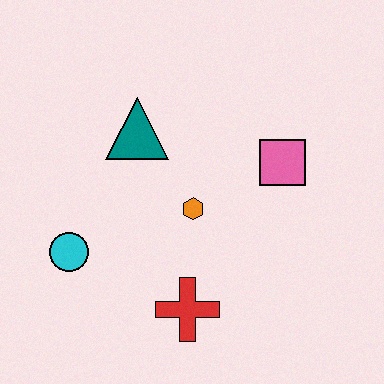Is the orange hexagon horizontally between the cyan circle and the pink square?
Yes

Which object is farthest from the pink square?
The cyan circle is farthest from the pink square.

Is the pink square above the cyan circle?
Yes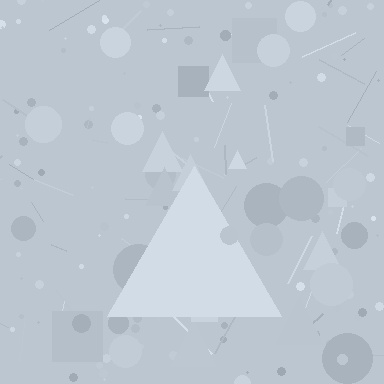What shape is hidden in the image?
A triangle is hidden in the image.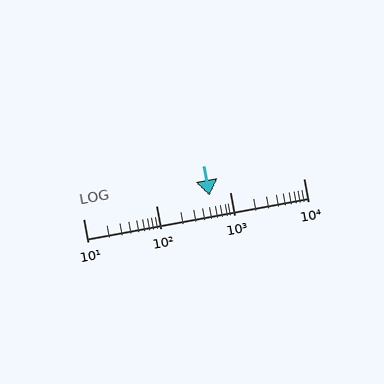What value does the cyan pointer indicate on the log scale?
The pointer indicates approximately 520.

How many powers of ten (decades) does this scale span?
The scale spans 3 decades, from 10 to 10000.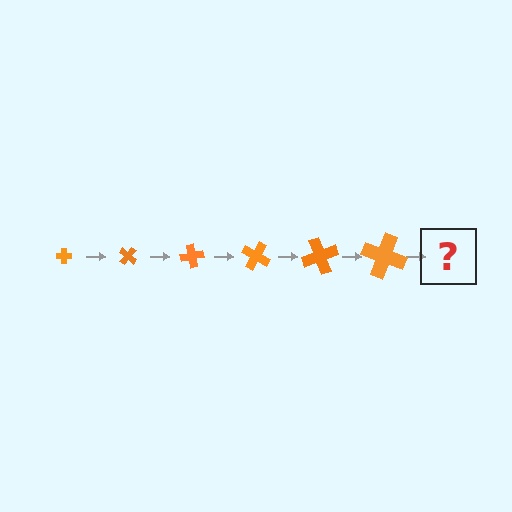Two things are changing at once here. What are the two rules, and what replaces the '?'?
The two rules are that the cross grows larger each step and it rotates 40 degrees each step. The '?' should be a cross, larger than the previous one and rotated 240 degrees from the start.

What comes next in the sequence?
The next element should be a cross, larger than the previous one and rotated 240 degrees from the start.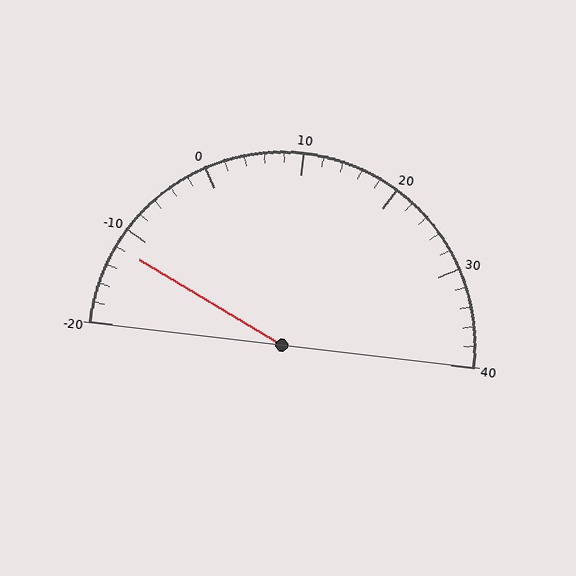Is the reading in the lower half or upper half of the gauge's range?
The reading is in the lower half of the range (-20 to 40).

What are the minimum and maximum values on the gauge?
The gauge ranges from -20 to 40.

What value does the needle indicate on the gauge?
The needle indicates approximately -12.